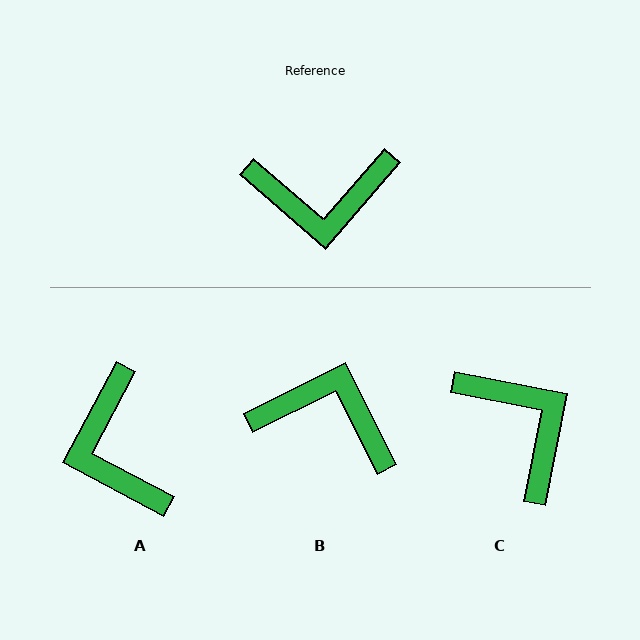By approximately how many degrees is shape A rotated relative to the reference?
Approximately 77 degrees clockwise.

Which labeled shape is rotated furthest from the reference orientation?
B, about 157 degrees away.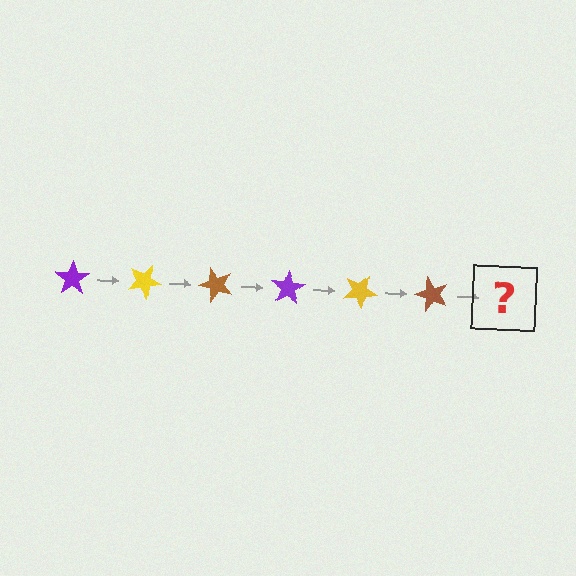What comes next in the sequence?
The next element should be a purple star, rotated 150 degrees from the start.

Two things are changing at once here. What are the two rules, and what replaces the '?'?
The two rules are that it rotates 25 degrees each step and the color cycles through purple, yellow, and brown. The '?' should be a purple star, rotated 150 degrees from the start.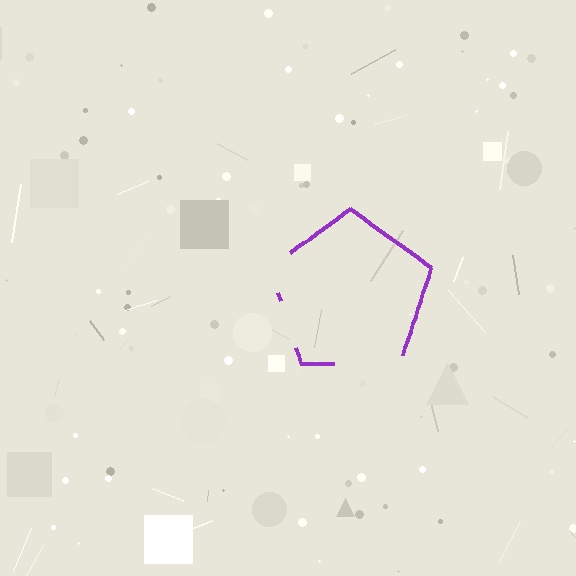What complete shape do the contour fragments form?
The contour fragments form a pentagon.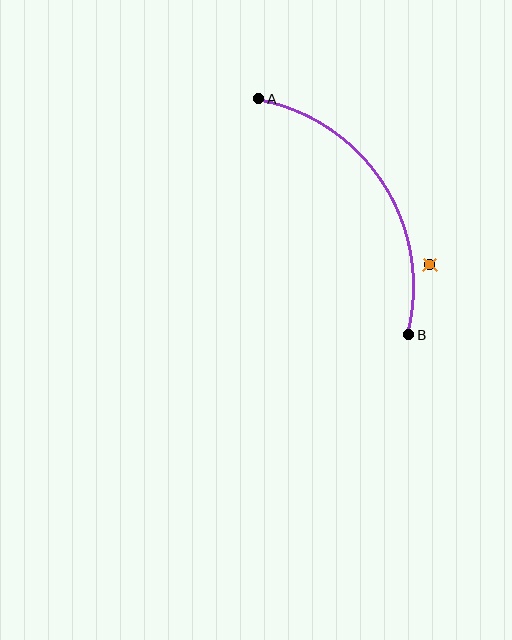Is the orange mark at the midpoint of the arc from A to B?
No — the orange mark does not lie on the arc at all. It sits slightly outside the curve.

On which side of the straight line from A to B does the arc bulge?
The arc bulges to the right of the straight line connecting A and B.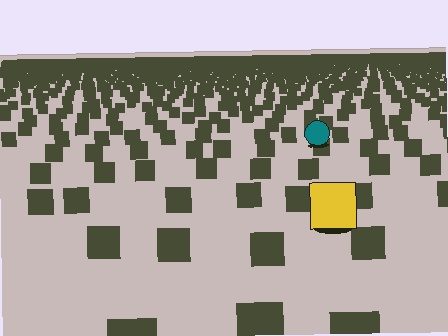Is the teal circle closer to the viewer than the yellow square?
No. The yellow square is closer — you can tell from the texture gradient: the ground texture is coarser near it.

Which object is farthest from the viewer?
The teal circle is farthest from the viewer. It appears smaller and the ground texture around it is denser.